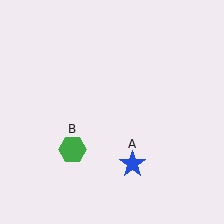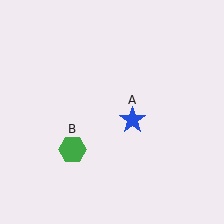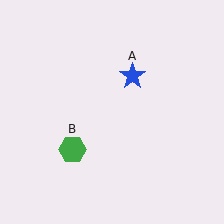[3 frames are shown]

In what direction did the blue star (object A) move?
The blue star (object A) moved up.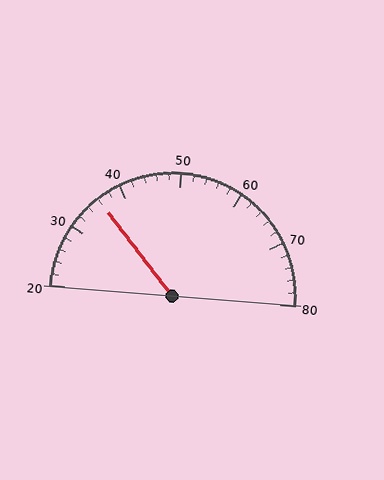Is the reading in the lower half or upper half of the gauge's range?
The reading is in the lower half of the range (20 to 80).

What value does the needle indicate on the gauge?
The needle indicates approximately 36.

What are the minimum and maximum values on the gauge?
The gauge ranges from 20 to 80.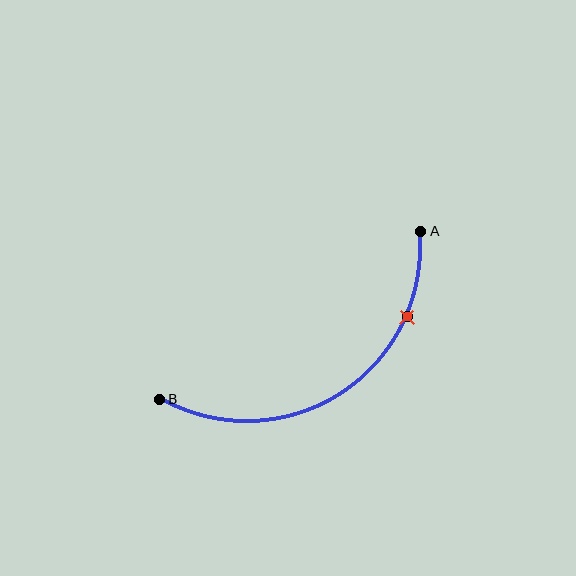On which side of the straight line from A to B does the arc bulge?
The arc bulges below the straight line connecting A and B.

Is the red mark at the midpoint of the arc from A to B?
No. The red mark lies on the arc but is closer to endpoint A. The arc midpoint would be at the point on the curve equidistant along the arc from both A and B.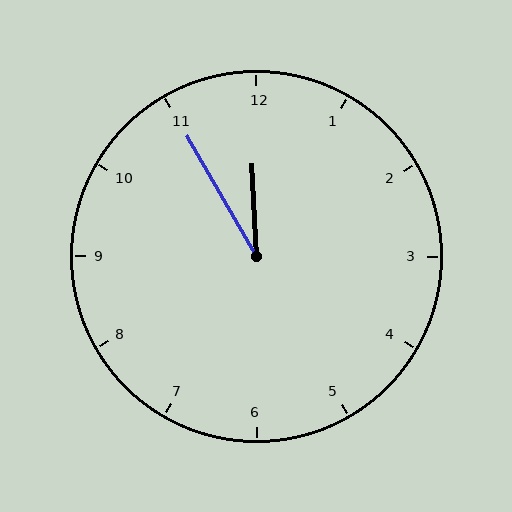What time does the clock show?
11:55.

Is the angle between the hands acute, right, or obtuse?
It is acute.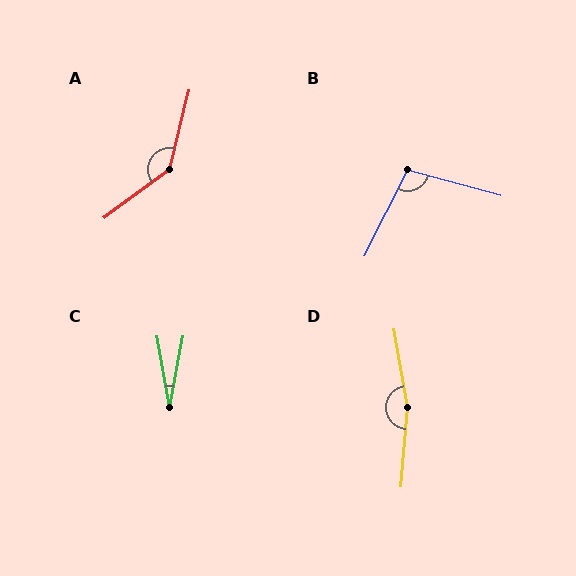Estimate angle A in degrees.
Approximately 140 degrees.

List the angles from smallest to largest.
C (21°), B (102°), A (140°), D (166°).